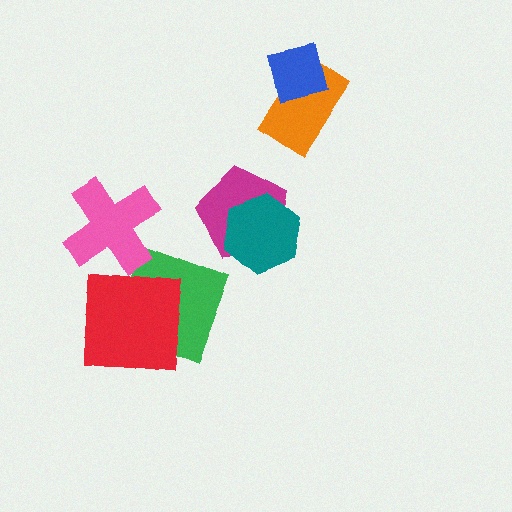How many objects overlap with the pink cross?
0 objects overlap with the pink cross.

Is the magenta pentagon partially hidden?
Yes, it is partially covered by another shape.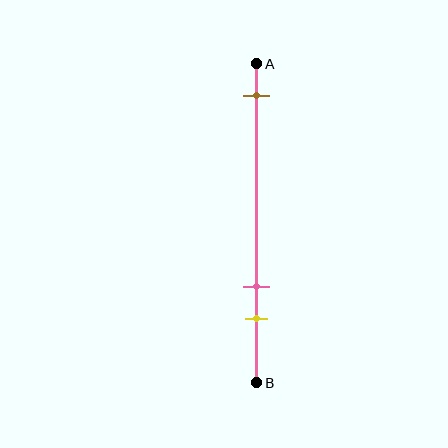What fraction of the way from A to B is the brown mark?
The brown mark is approximately 10% (0.1) of the way from A to B.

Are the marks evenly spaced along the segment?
No, the marks are not evenly spaced.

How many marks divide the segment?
There are 3 marks dividing the segment.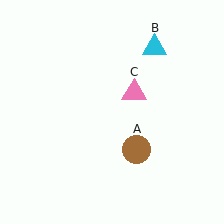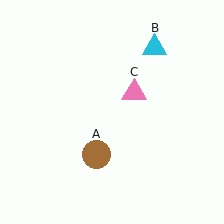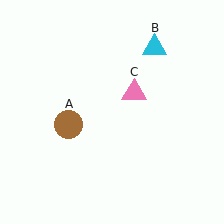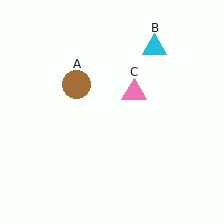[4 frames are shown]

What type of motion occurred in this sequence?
The brown circle (object A) rotated clockwise around the center of the scene.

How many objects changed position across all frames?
1 object changed position: brown circle (object A).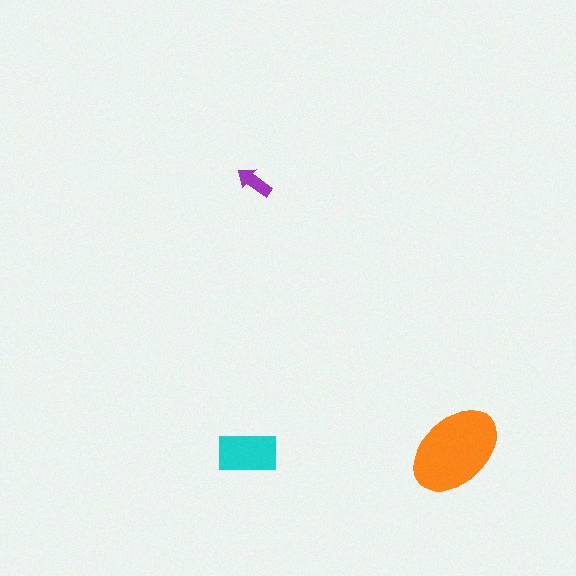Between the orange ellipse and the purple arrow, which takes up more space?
The orange ellipse.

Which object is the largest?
The orange ellipse.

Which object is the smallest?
The purple arrow.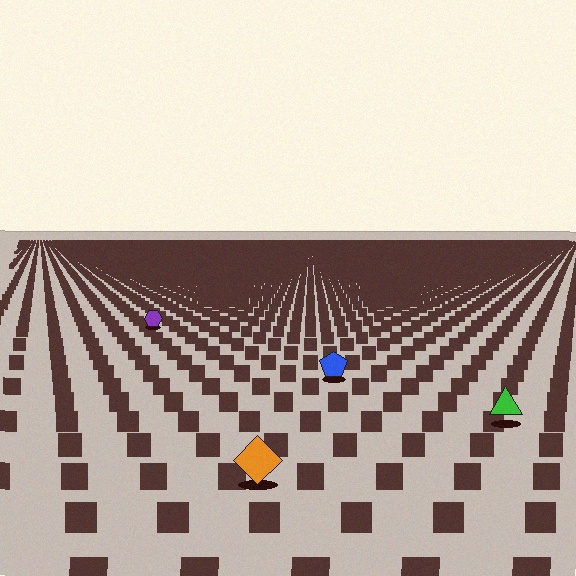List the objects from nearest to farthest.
From nearest to farthest: the orange diamond, the green triangle, the blue pentagon, the purple hexagon.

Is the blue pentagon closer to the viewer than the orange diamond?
No. The orange diamond is closer — you can tell from the texture gradient: the ground texture is coarser near it.